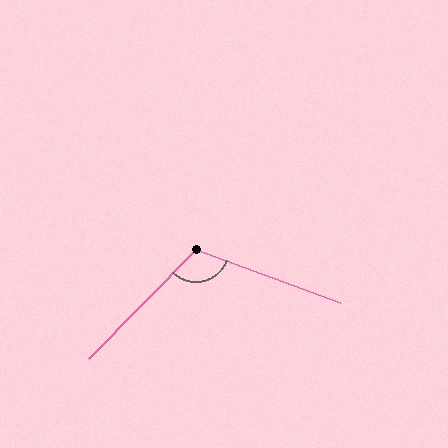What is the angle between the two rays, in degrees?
Approximately 114 degrees.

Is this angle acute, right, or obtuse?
It is obtuse.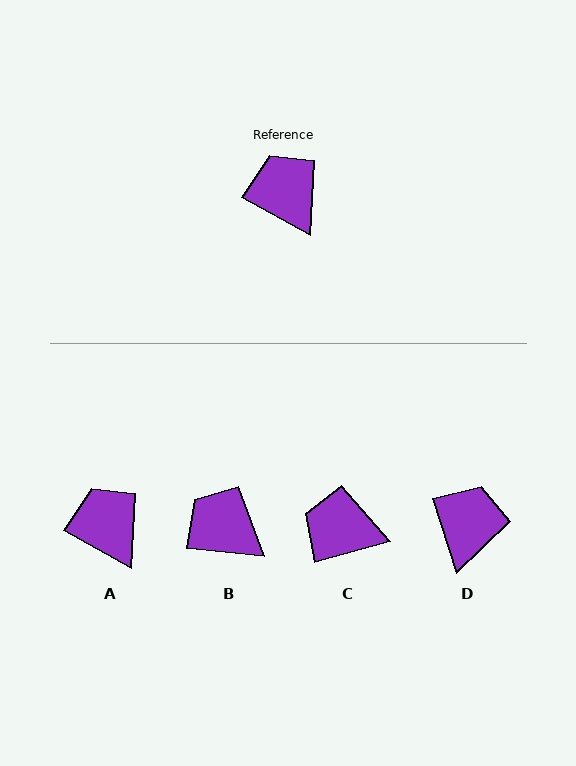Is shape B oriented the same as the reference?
No, it is off by about 24 degrees.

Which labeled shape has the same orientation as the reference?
A.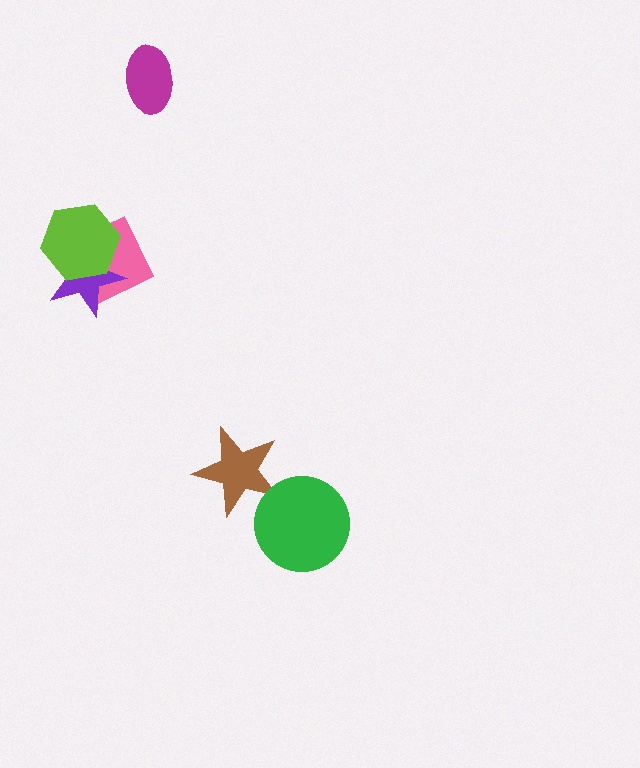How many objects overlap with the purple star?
2 objects overlap with the purple star.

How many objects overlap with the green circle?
1 object overlaps with the green circle.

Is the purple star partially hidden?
Yes, it is partially covered by another shape.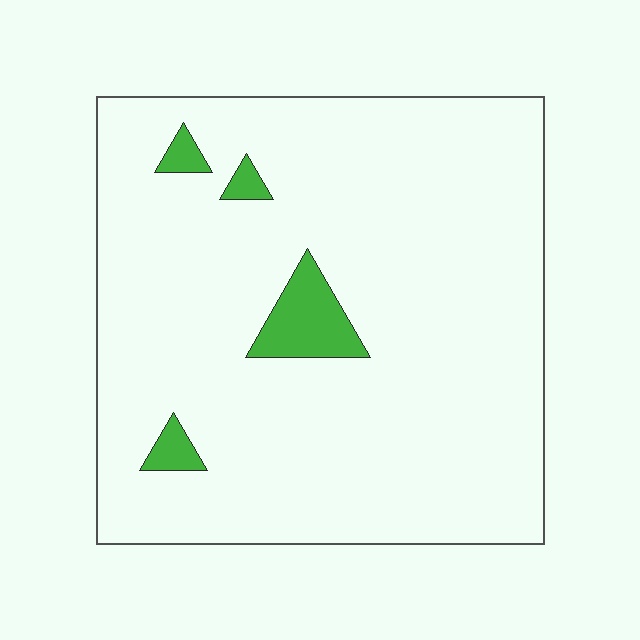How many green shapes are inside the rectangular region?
4.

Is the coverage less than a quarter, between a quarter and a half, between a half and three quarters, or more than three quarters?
Less than a quarter.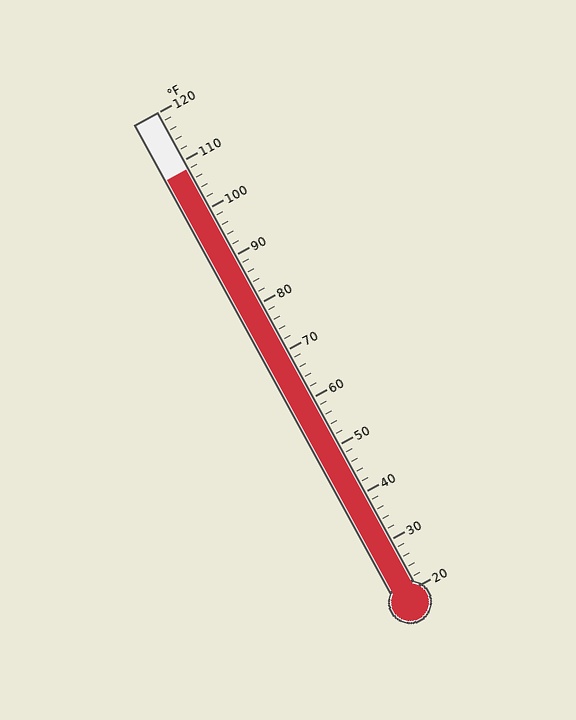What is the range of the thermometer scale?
The thermometer scale ranges from 20°F to 120°F.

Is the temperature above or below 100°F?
The temperature is above 100°F.